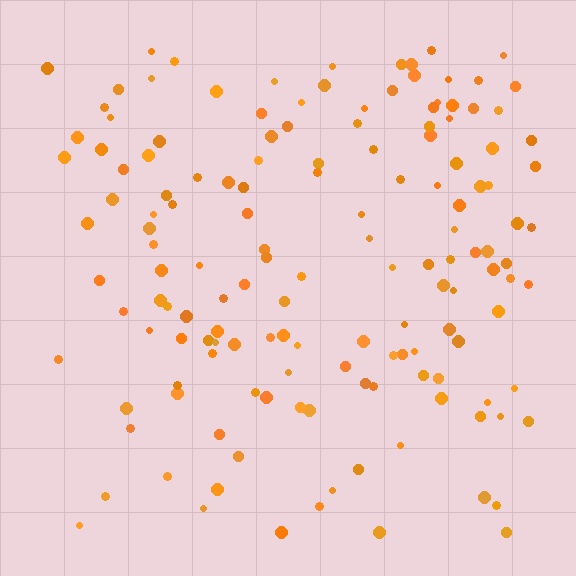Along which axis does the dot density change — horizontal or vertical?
Horizontal.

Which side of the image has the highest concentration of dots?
The right.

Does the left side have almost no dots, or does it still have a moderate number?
Still a moderate number, just noticeably fewer than the right.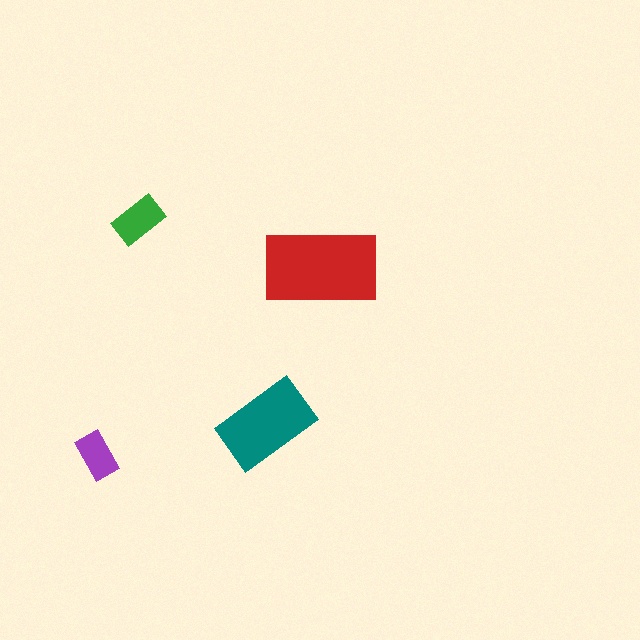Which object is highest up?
The green rectangle is topmost.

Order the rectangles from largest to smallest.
the red one, the teal one, the green one, the purple one.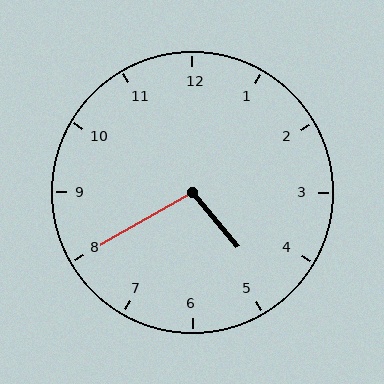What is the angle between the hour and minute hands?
Approximately 100 degrees.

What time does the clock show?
4:40.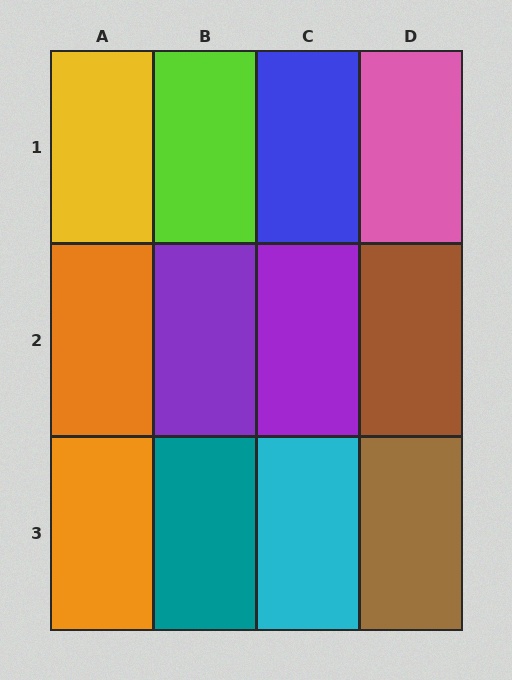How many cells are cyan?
1 cell is cyan.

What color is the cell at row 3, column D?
Brown.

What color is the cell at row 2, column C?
Purple.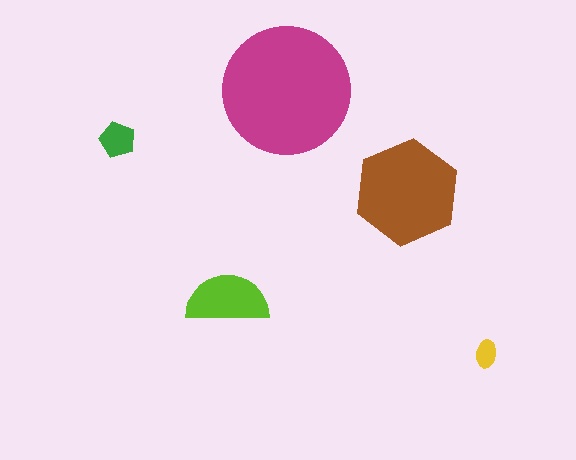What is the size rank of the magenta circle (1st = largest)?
1st.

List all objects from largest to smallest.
The magenta circle, the brown hexagon, the lime semicircle, the green pentagon, the yellow ellipse.